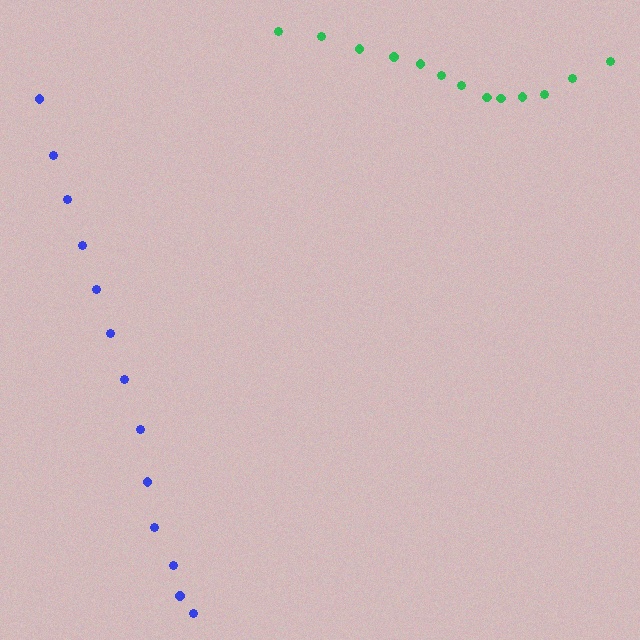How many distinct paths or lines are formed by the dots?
There are 2 distinct paths.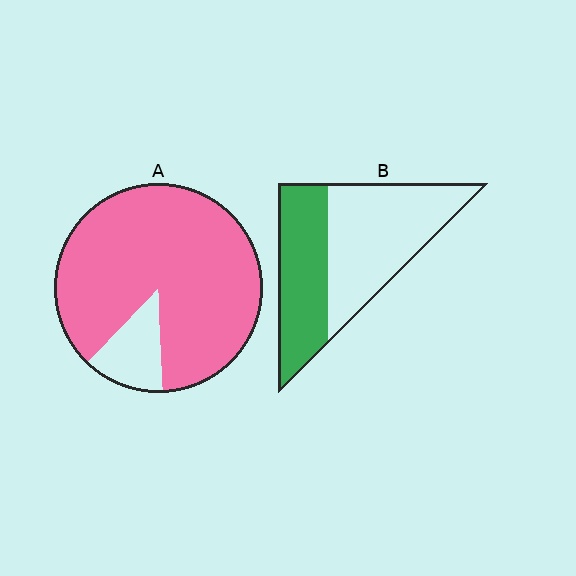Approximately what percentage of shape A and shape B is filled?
A is approximately 85% and B is approximately 40%.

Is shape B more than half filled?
No.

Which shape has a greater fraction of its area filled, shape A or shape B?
Shape A.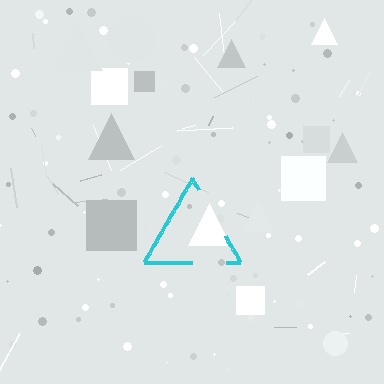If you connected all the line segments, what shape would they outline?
They would outline a triangle.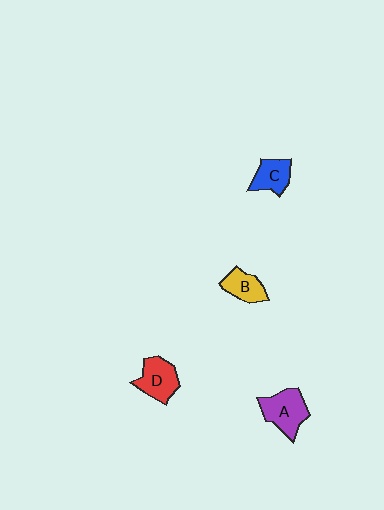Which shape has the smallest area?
Shape B (yellow).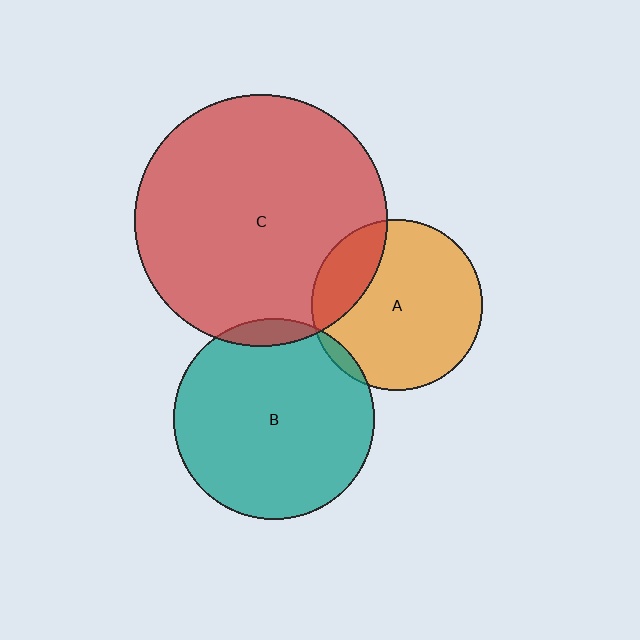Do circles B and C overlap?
Yes.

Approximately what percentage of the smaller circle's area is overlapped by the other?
Approximately 5%.